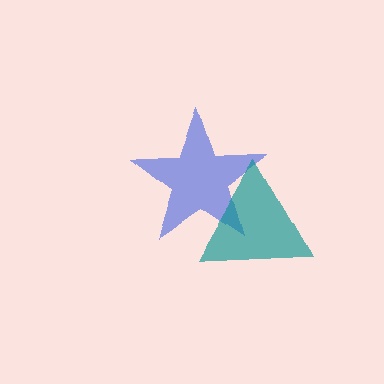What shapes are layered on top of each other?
The layered shapes are: a blue star, a teal triangle.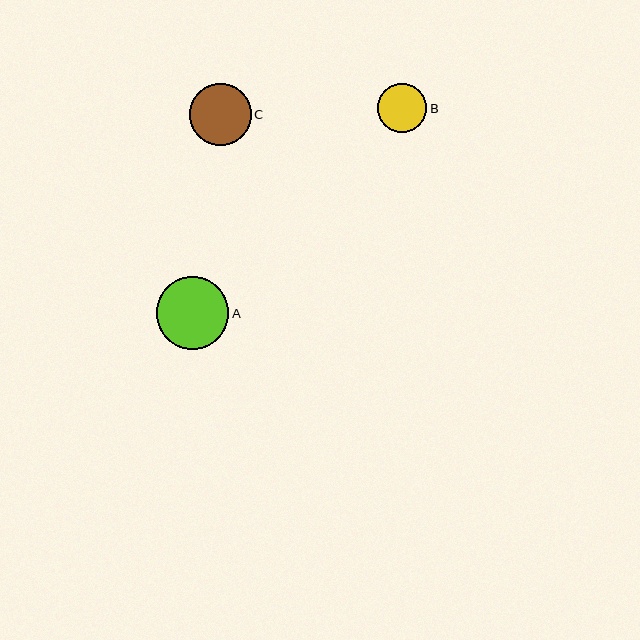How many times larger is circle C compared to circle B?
Circle C is approximately 1.2 times the size of circle B.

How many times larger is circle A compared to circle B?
Circle A is approximately 1.5 times the size of circle B.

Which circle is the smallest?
Circle B is the smallest with a size of approximately 49 pixels.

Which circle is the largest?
Circle A is the largest with a size of approximately 73 pixels.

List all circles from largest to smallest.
From largest to smallest: A, C, B.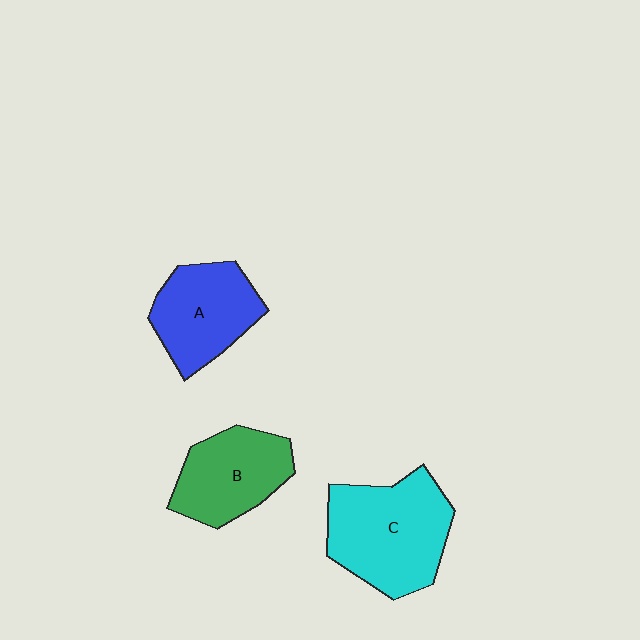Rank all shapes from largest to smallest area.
From largest to smallest: C (cyan), A (blue), B (green).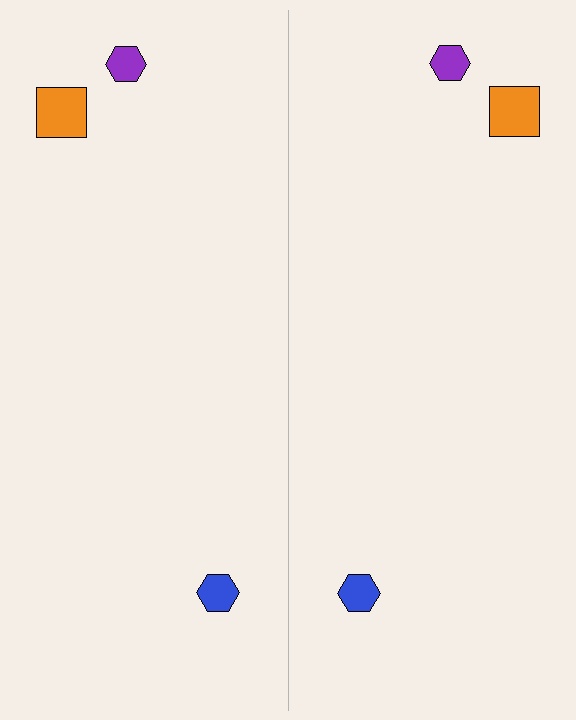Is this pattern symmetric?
Yes, this pattern has bilateral (reflection) symmetry.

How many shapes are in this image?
There are 6 shapes in this image.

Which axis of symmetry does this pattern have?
The pattern has a vertical axis of symmetry running through the center of the image.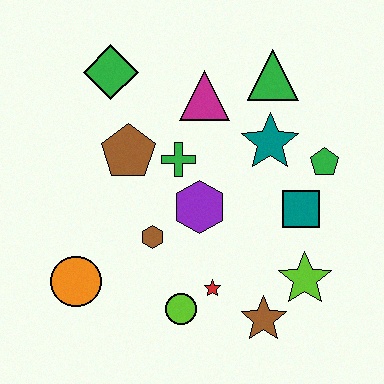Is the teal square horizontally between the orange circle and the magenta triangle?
No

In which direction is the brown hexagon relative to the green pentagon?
The brown hexagon is to the left of the green pentagon.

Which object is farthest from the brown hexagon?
The green triangle is farthest from the brown hexagon.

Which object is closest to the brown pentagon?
The green cross is closest to the brown pentagon.